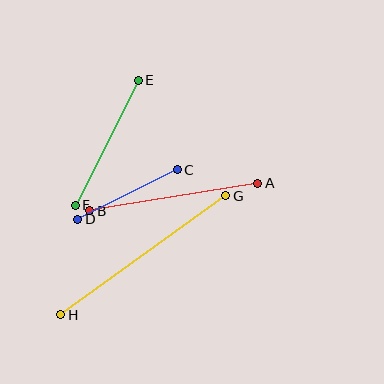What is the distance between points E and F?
The distance is approximately 140 pixels.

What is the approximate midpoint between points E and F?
The midpoint is at approximately (107, 143) pixels.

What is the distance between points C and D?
The distance is approximately 111 pixels.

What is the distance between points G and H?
The distance is approximately 204 pixels.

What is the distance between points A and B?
The distance is approximately 170 pixels.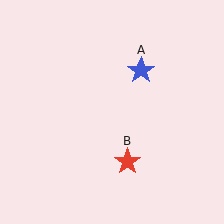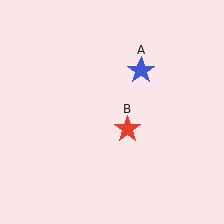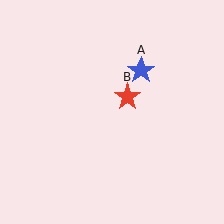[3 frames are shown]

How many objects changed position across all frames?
1 object changed position: red star (object B).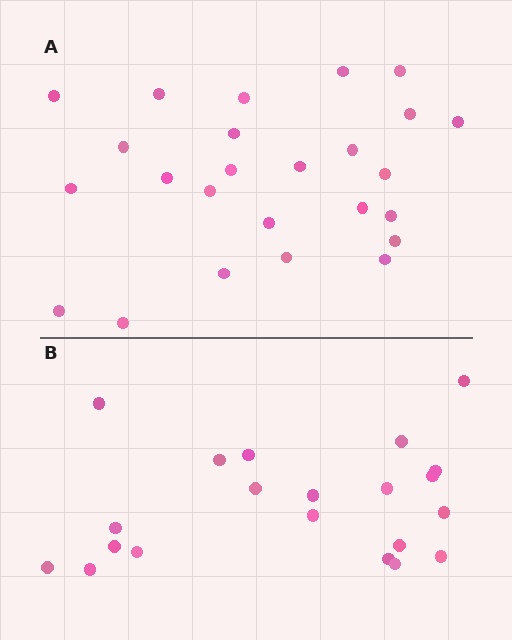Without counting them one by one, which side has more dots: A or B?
Region A (the top region) has more dots.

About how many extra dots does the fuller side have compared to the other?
Region A has about 4 more dots than region B.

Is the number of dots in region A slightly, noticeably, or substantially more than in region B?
Region A has only slightly more — the two regions are fairly close. The ratio is roughly 1.2 to 1.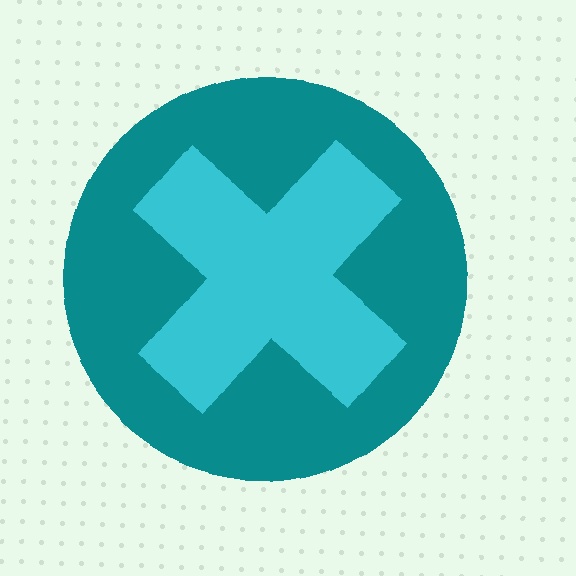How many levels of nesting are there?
2.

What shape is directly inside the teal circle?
The cyan cross.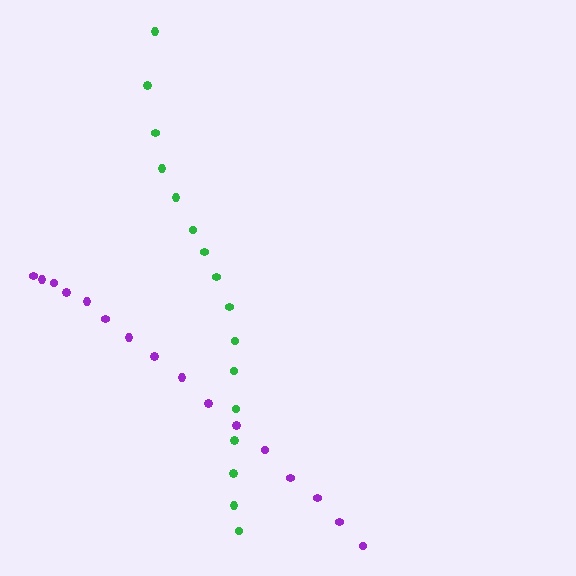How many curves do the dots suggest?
There are 2 distinct paths.